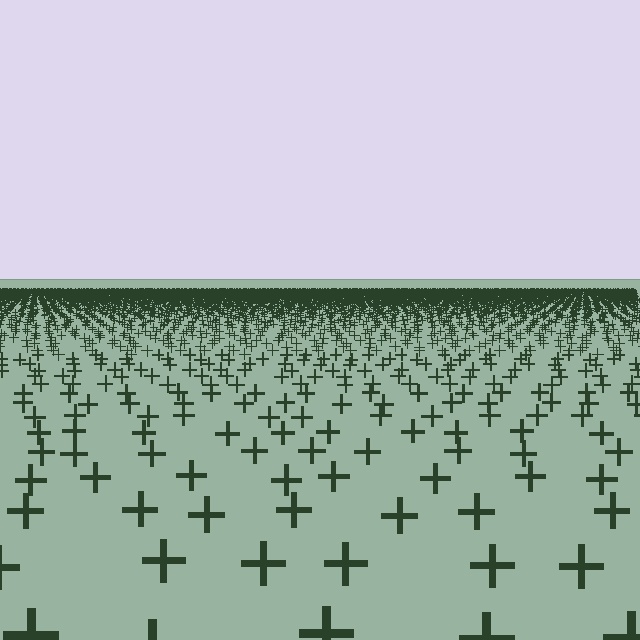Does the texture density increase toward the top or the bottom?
Density increases toward the top.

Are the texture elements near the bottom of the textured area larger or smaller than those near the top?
Larger. Near the bottom, elements are closer to the viewer and appear at a bigger on-screen size.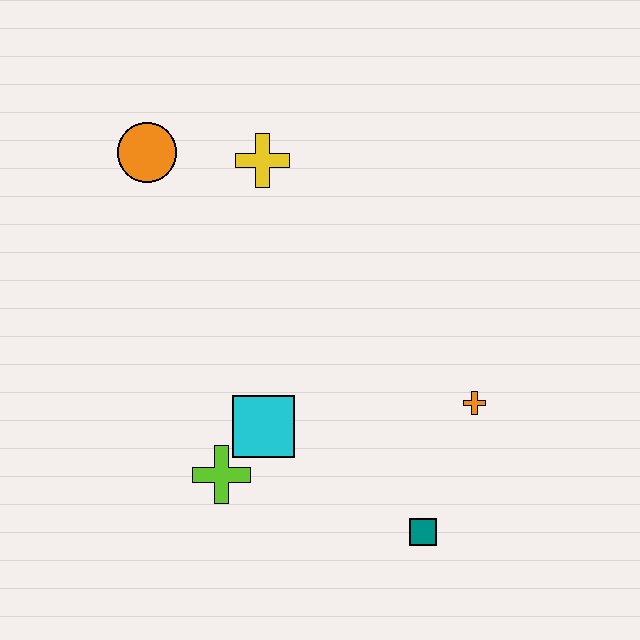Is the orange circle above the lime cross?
Yes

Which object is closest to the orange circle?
The yellow cross is closest to the orange circle.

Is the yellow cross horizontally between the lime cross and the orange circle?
No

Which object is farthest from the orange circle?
The teal square is farthest from the orange circle.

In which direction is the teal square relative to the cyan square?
The teal square is to the right of the cyan square.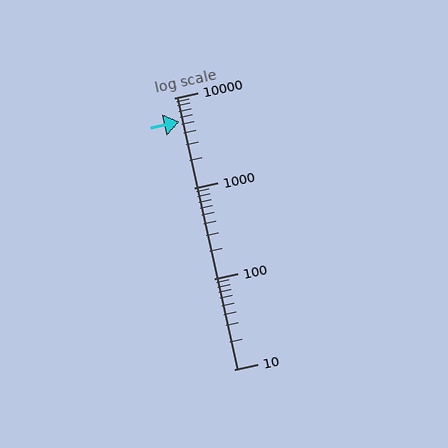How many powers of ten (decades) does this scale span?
The scale spans 3 decades, from 10 to 10000.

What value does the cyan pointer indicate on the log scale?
The pointer indicates approximately 5400.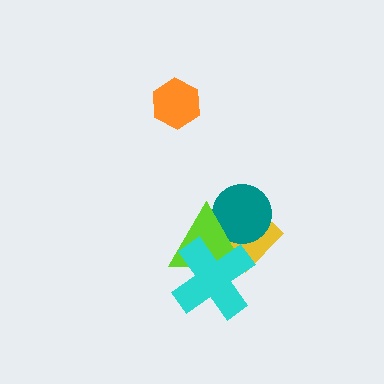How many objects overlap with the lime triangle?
3 objects overlap with the lime triangle.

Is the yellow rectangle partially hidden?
Yes, it is partially covered by another shape.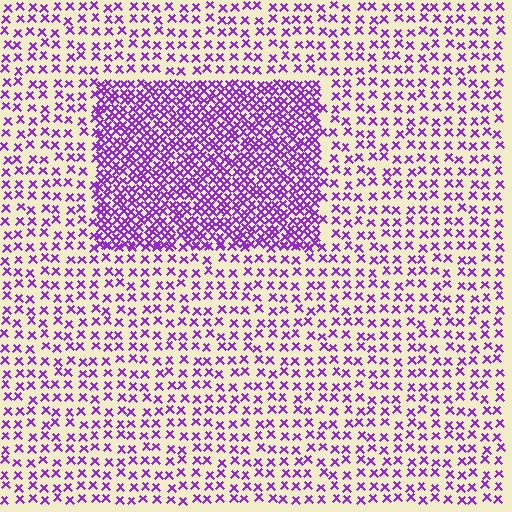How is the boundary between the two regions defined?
The boundary is defined by a change in element density (approximately 2.5x ratio). All elements are the same color, size, and shape.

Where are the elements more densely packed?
The elements are more densely packed inside the rectangle boundary.